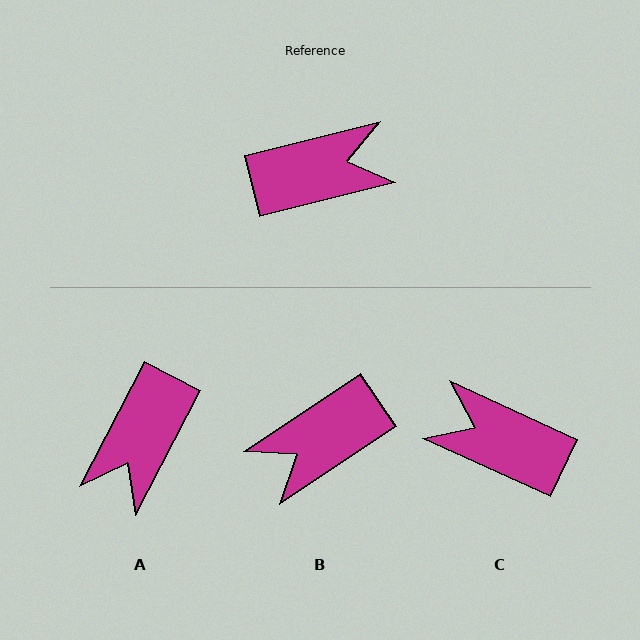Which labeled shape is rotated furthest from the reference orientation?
B, about 160 degrees away.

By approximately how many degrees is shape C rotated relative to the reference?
Approximately 141 degrees counter-clockwise.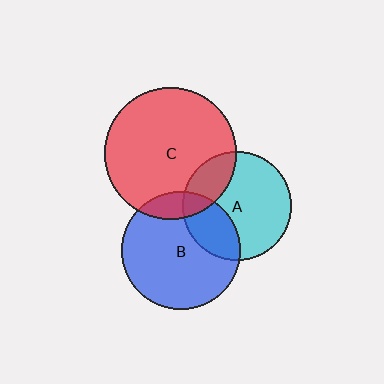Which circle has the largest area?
Circle C (red).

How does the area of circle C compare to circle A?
Approximately 1.5 times.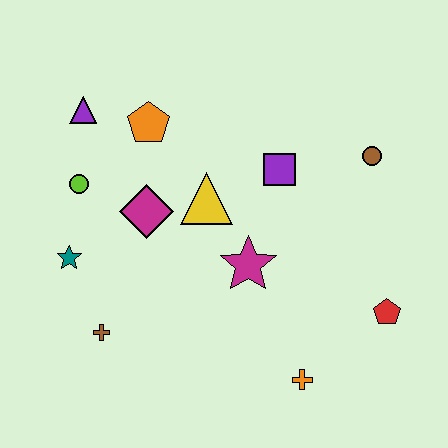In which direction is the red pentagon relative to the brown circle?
The red pentagon is below the brown circle.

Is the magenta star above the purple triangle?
No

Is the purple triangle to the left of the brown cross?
Yes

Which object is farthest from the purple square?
The brown cross is farthest from the purple square.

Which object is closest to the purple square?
The yellow triangle is closest to the purple square.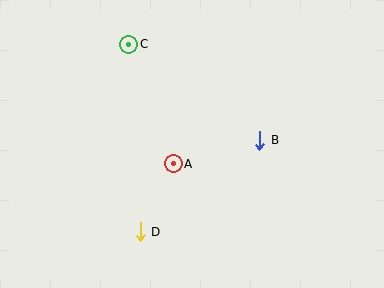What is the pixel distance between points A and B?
The distance between A and B is 90 pixels.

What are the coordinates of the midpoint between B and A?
The midpoint between B and A is at (216, 152).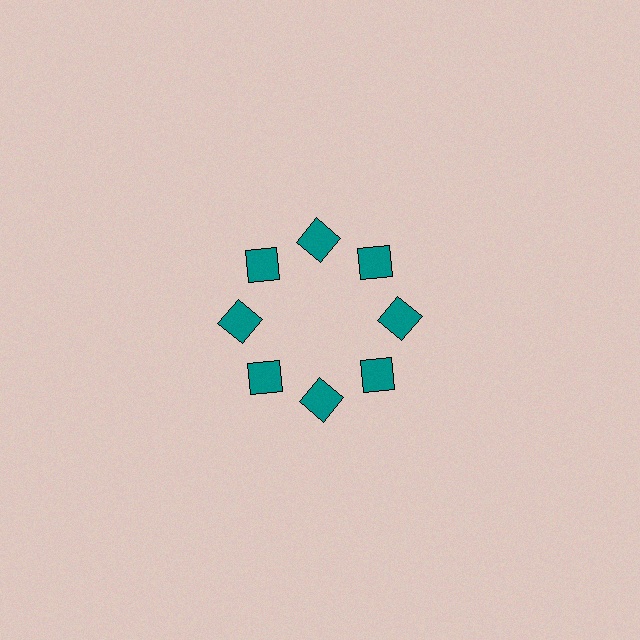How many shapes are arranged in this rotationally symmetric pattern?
There are 8 shapes, arranged in 8 groups of 1.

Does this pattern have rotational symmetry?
Yes, this pattern has 8-fold rotational symmetry. It looks the same after rotating 45 degrees around the center.